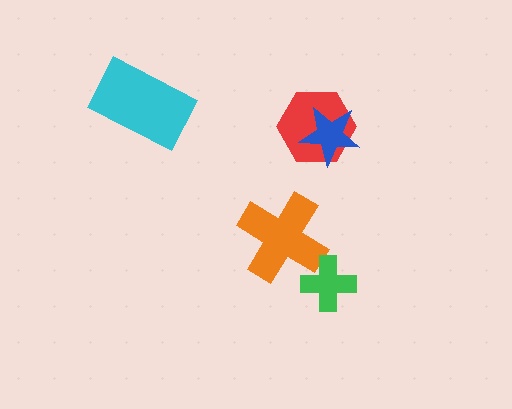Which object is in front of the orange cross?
The green cross is in front of the orange cross.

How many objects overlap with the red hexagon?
1 object overlaps with the red hexagon.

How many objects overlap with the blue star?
1 object overlaps with the blue star.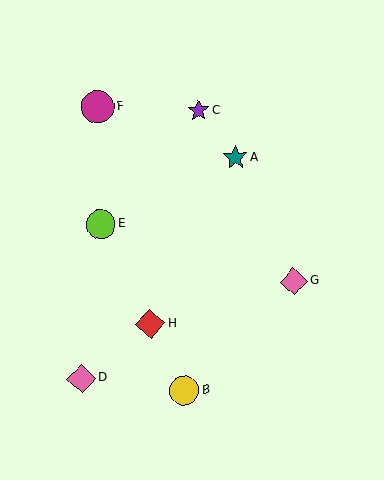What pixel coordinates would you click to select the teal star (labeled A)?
Click at (235, 157) to select the teal star A.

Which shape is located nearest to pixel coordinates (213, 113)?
The purple star (labeled C) at (199, 111) is nearest to that location.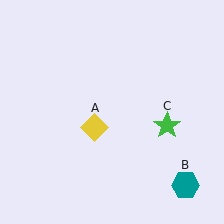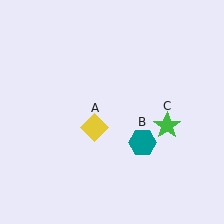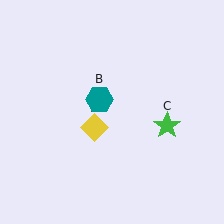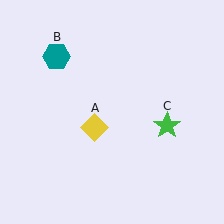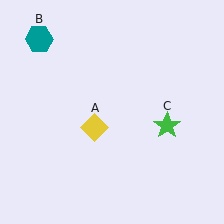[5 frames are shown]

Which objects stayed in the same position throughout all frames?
Yellow diamond (object A) and green star (object C) remained stationary.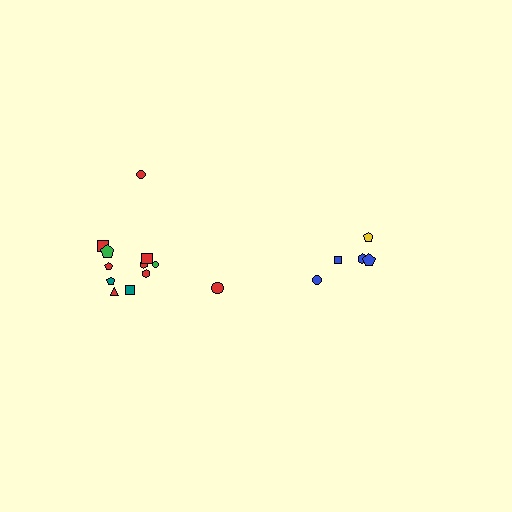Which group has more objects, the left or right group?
The left group.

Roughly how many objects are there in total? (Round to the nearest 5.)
Roughly 15 objects in total.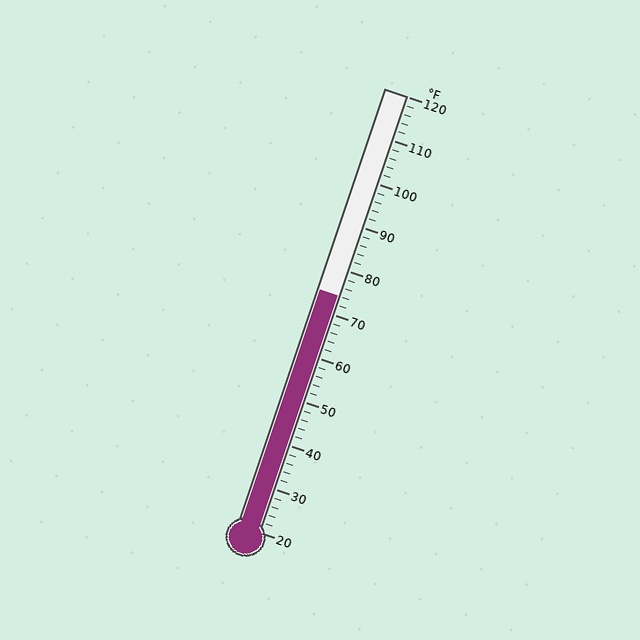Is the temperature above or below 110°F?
The temperature is below 110°F.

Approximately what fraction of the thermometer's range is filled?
The thermometer is filled to approximately 55% of its range.